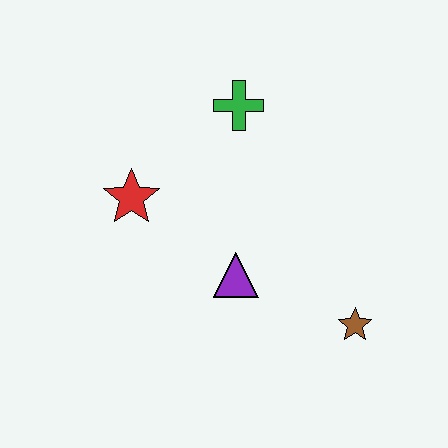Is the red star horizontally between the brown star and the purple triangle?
No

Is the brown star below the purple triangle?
Yes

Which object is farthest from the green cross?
The brown star is farthest from the green cross.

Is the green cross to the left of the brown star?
Yes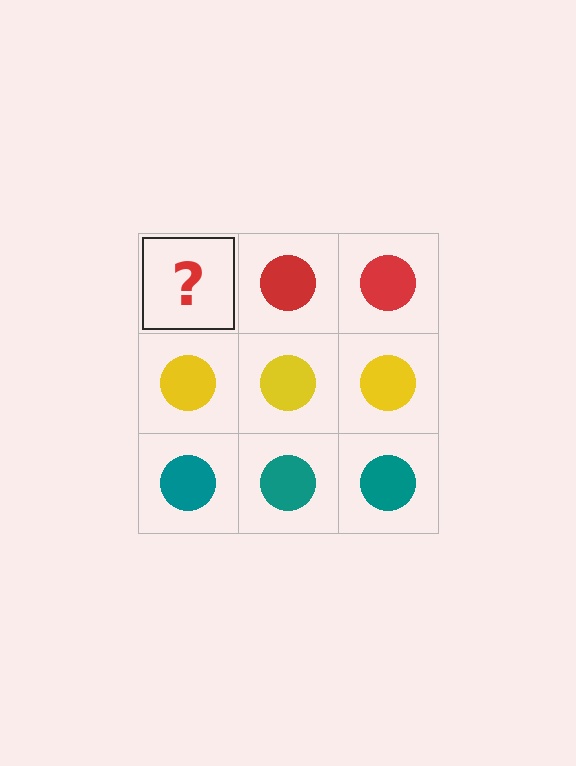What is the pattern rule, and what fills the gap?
The rule is that each row has a consistent color. The gap should be filled with a red circle.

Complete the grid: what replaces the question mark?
The question mark should be replaced with a red circle.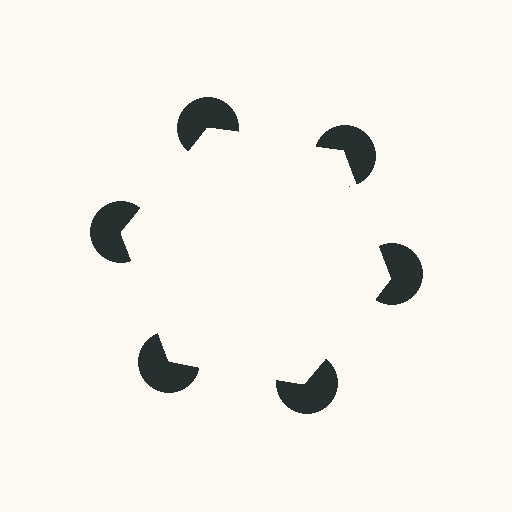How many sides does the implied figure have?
6 sides.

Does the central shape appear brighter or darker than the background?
It typically appears slightly brighter than the background, even though no actual brightness change is drawn.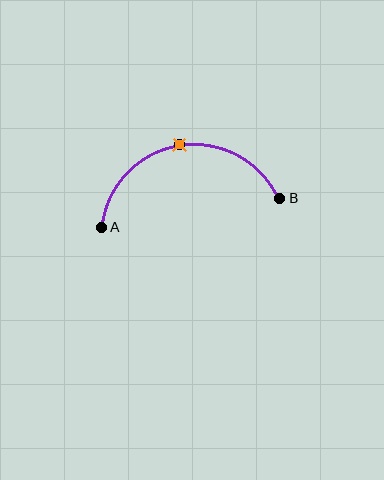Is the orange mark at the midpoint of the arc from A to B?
Yes. The orange mark lies on the arc at equal arc-length from both A and B — it is the arc midpoint.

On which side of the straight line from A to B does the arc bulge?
The arc bulges above the straight line connecting A and B.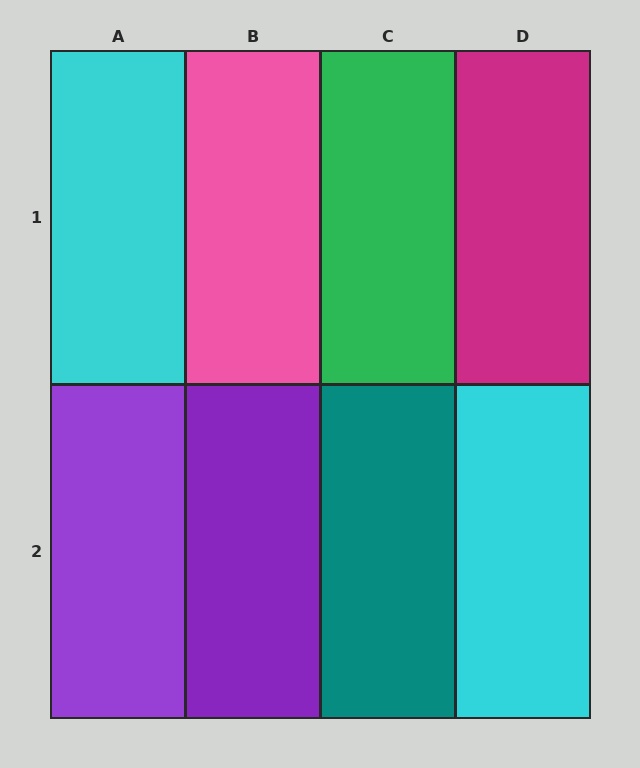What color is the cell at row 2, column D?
Cyan.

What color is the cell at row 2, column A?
Purple.